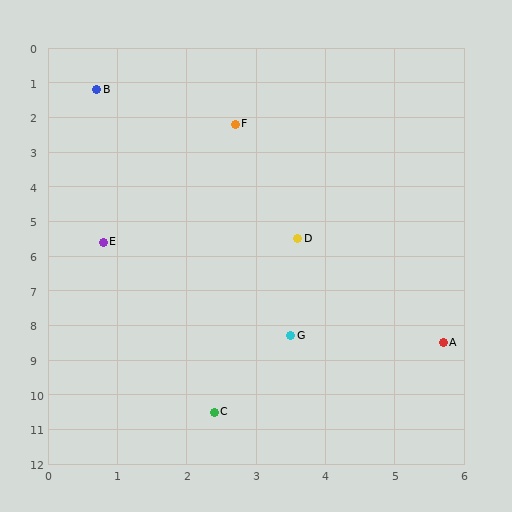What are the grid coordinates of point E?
Point E is at approximately (0.8, 5.6).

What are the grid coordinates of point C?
Point C is at approximately (2.4, 10.5).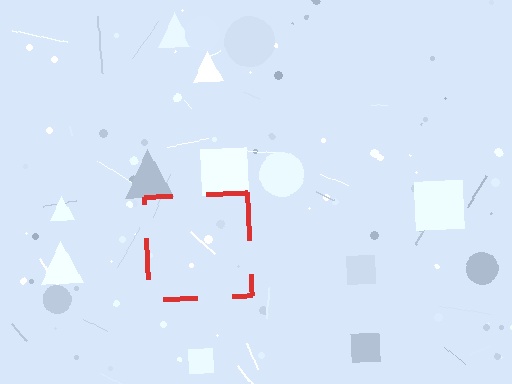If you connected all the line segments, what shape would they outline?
They would outline a square.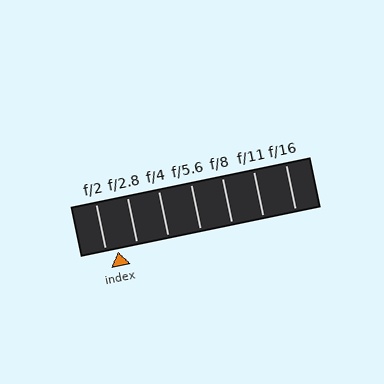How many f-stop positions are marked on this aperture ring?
There are 7 f-stop positions marked.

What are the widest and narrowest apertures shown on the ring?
The widest aperture shown is f/2 and the narrowest is f/16.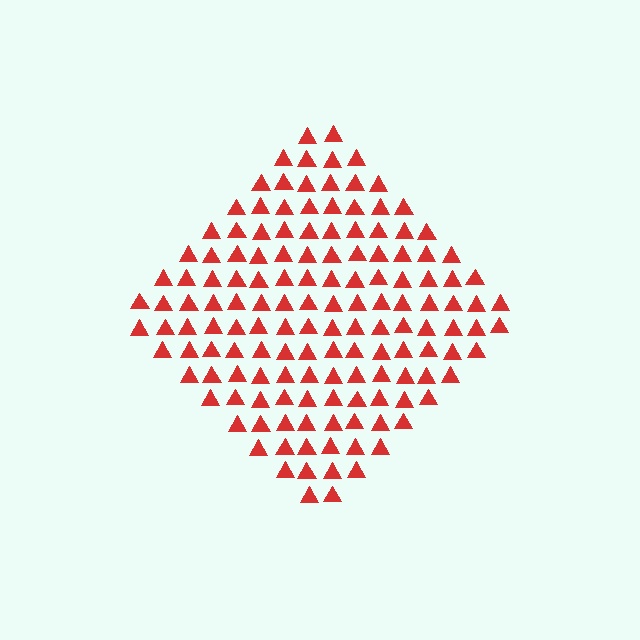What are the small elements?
The small elements are triangles.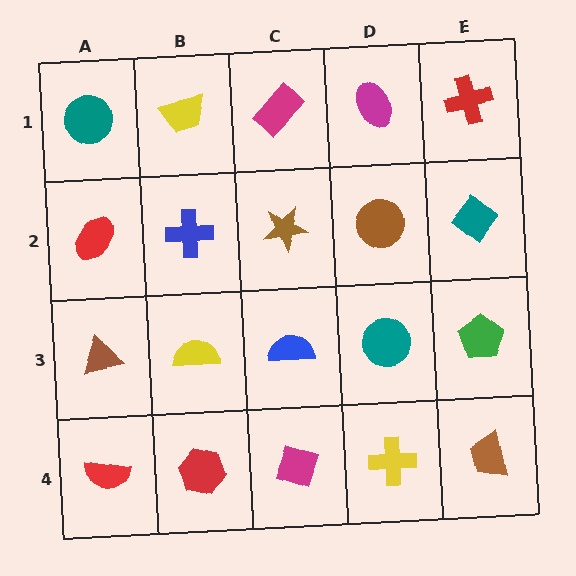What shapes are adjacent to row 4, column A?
A brown triangle (row 3, column A), a red hexagon (row 4, column B).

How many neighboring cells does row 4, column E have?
2.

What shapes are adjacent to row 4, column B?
A yellow semicircle (row 3, column B), a red semicircle (row 4, column A), a magenta diamond (row 4, column C).